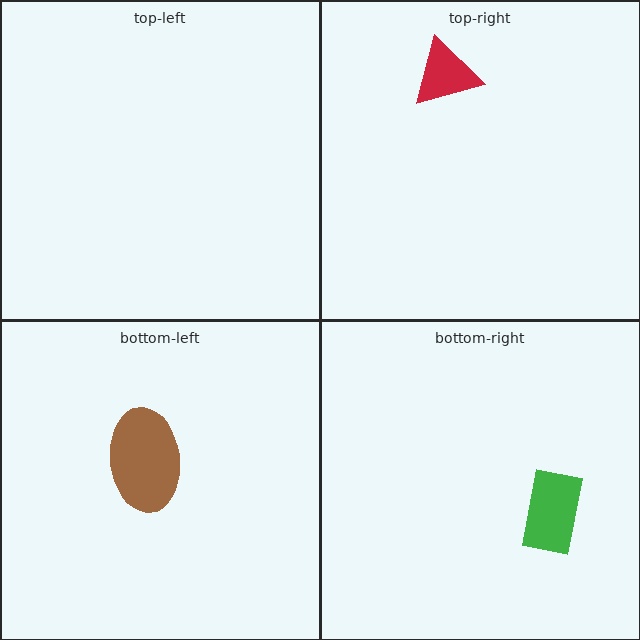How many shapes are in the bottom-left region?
1.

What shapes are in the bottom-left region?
The brown ellipse.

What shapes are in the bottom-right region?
The green rectangle.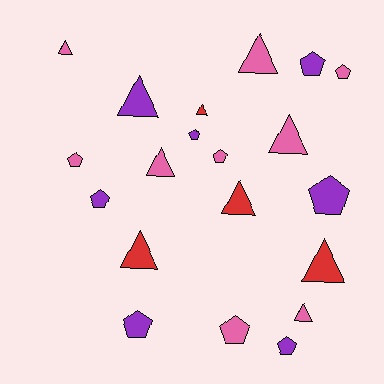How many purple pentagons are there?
There are 6 purple pentagons.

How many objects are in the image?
There are 20 objects.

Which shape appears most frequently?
Triangle, with 10 objects.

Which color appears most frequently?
Pink, with 9 objects.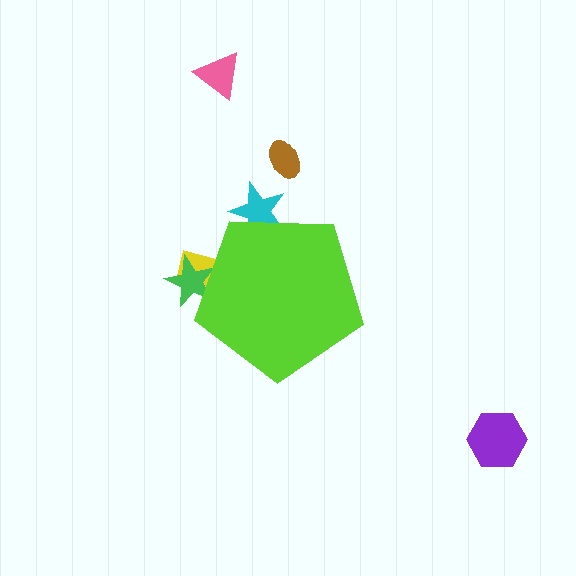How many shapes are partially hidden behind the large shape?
3 shapes are partially hidden.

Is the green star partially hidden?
Yes, the green star is partially hidden behind the lime pentagon.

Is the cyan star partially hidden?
Yes, the cyan star is partially hidden behind the lime pentagon.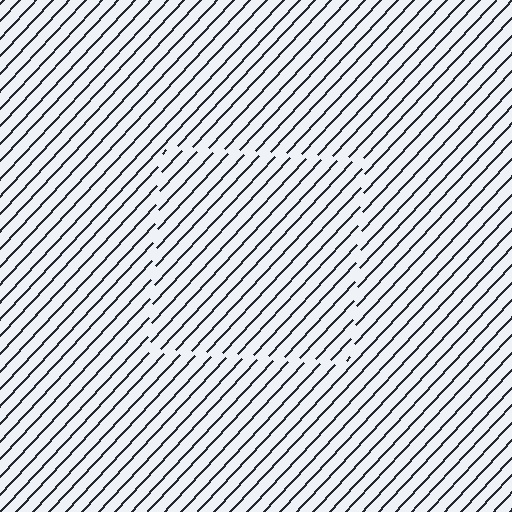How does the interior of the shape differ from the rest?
The interior of the shape contains the same grating, shifted by half a period — the contour is defined by the phase discontinuity where line-ends from the inner and outer gratings abut.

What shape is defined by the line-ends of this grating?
An illusory square. The interior of the shape contains the same grating, shifted by half a period — the contour is defined by the phase discontinuity where line-ends from the inner and outer gratings abut.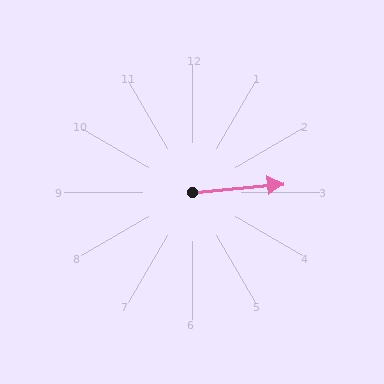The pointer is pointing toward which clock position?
Roughly 3 o'clock.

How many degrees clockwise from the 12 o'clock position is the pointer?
Approximately 85 degrees.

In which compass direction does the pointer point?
East.